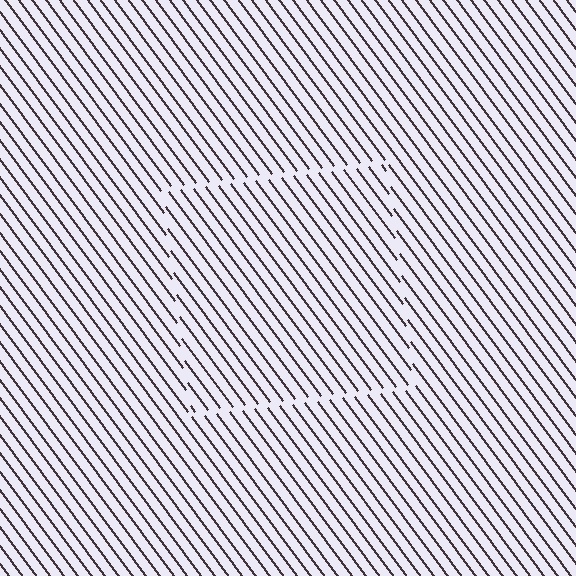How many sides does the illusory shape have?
4 sides — the line-ends trace a square.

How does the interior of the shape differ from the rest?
The interior of the shape contains the same grating, shifted by half a period — the contour is defined by the phase discontinuity where line-ends from the inner and outer gratings abut.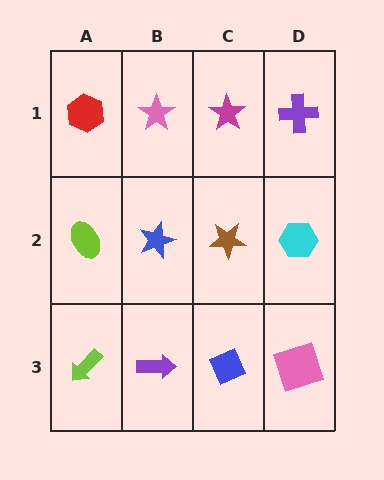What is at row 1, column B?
A pink star.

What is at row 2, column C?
A brown star.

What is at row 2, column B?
A blue star.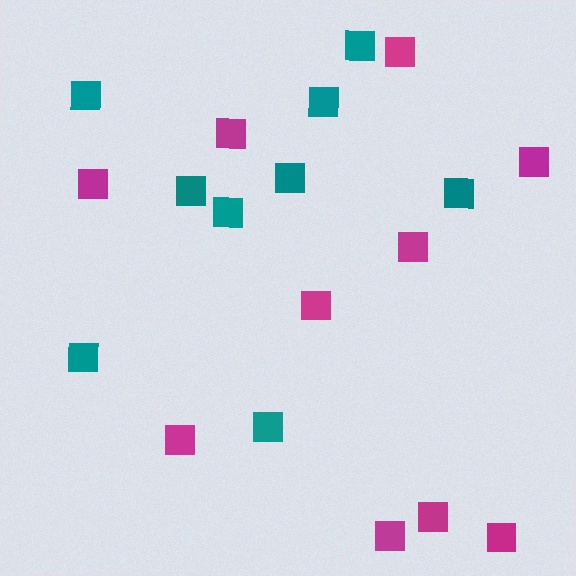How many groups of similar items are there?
There are 2 groups: one group of magenta squares (10) and one group of teal squares (9).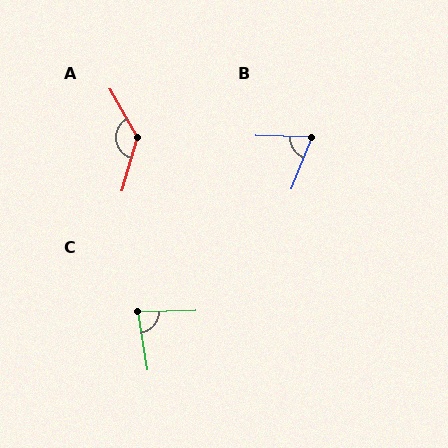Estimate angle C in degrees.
Approximately 82 degrees.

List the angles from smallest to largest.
B (70°), C (82°), A (135°).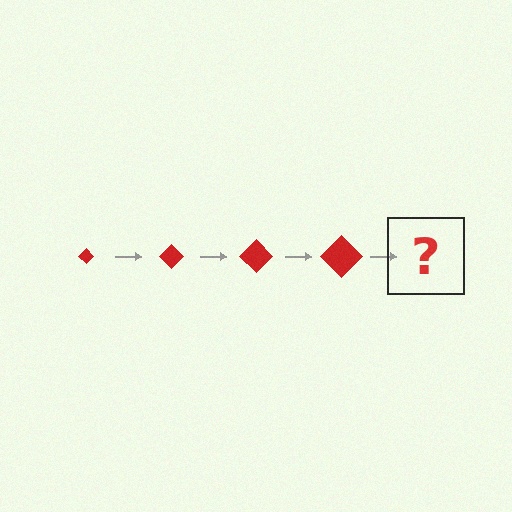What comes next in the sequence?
The next element should be a red diamond, larger than the previous one.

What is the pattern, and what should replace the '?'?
The pattern is that the diamond gets progressively larger each step. The '?' should be a red diamond, larger than the previous one.